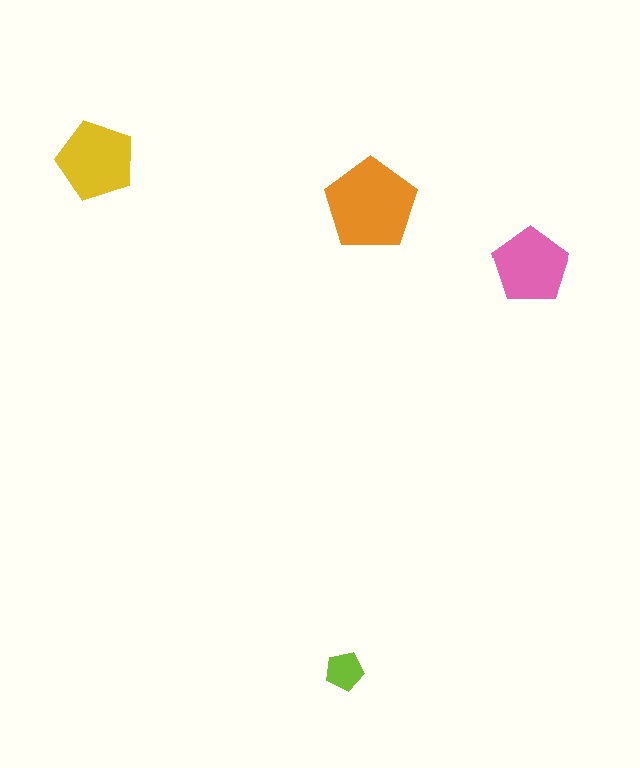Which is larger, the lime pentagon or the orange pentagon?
The orange one.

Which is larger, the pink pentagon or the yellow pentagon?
The yellow one.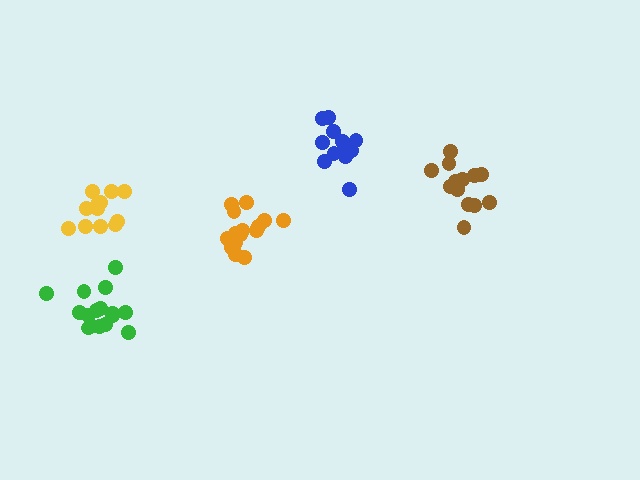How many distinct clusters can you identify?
There are 5 distinct clusters.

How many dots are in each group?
Group 1: 17 dots, Group 2: 16 dots, Group 3: 13 dots, Group 4: 12 dots, Group 5: 12 dots (70 total).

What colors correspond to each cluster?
The clusters are colored: orange, green, brown, yellow, blue.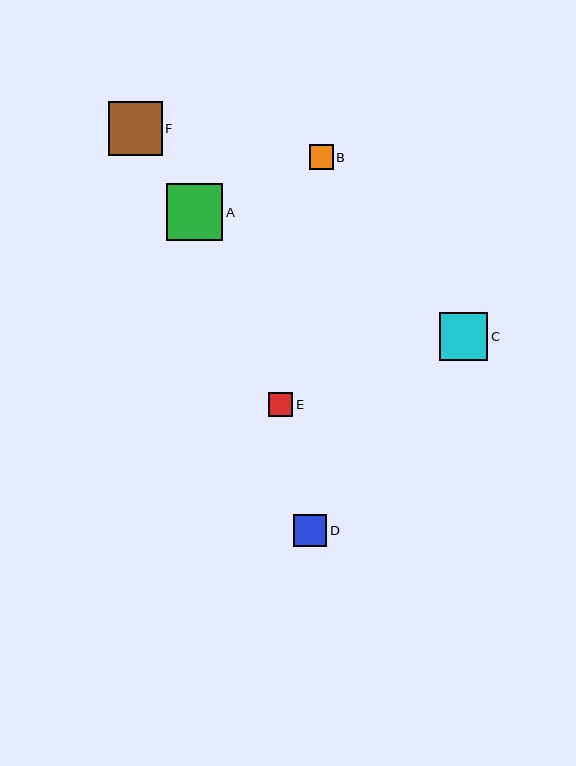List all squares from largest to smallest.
From largest to smallest: A, F, C, D, B, E.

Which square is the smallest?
Square E is the smallest with a size of approximately 24 pixels.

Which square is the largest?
Square A is the largest with a size of approximately 56 pixels.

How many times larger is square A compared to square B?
Square A is approximately 2.3 times the size of square B.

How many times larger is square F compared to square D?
Square F is approximately 1.6 times the size of square D.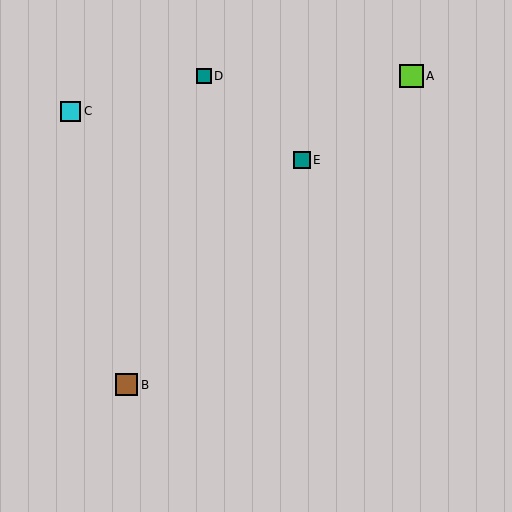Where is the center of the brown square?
The center of the brown square is at (127, 385).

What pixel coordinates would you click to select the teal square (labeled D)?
Click at (204, 76) to select the teal square D.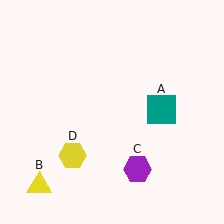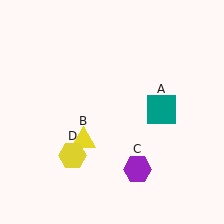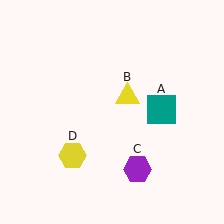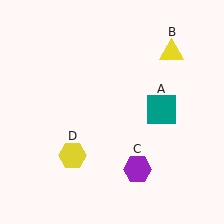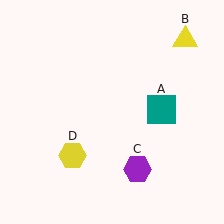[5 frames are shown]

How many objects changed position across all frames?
1 object changed position: yellow triangle (object B).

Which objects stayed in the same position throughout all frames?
Teal square (object A) and purple hexagon (object C) and yellow hexagon (object D) remained stationary.